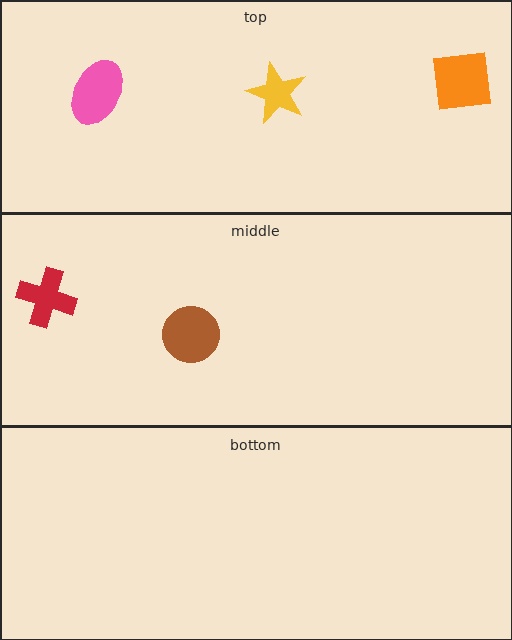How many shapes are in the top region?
3.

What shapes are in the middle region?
The brown circle, the red cross.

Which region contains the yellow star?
The top region.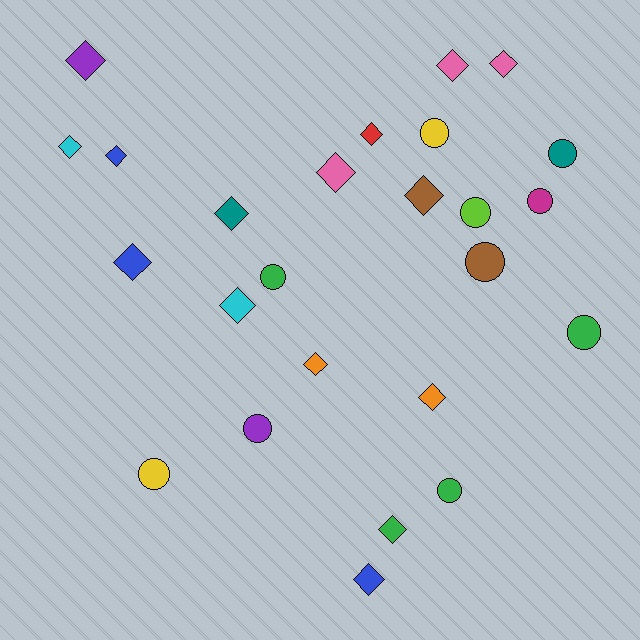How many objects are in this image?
There are 25 objects.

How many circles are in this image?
There are 10 circles.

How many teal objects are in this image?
There are 2 teal objects.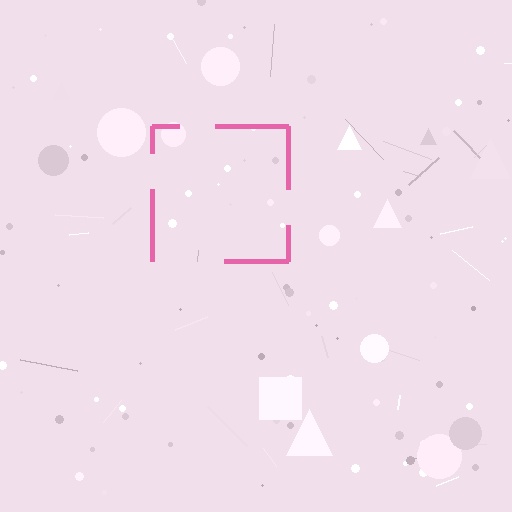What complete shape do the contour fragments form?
The contour fragments form a square.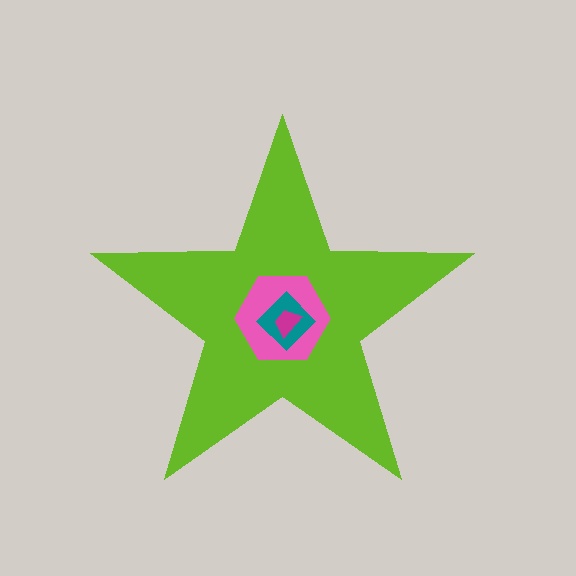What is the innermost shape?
The magenta trapezoid.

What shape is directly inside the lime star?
The pink hexagon.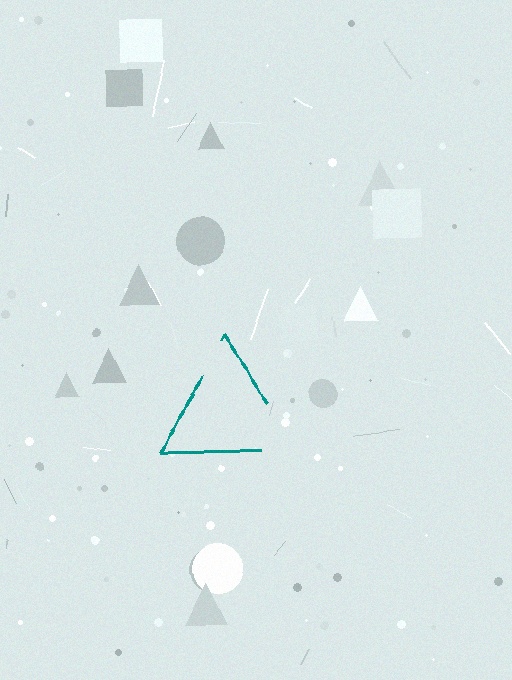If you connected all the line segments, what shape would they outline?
They would outline a triangle.